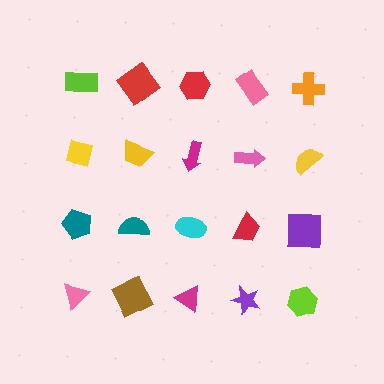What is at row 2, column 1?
A yellow square.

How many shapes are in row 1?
5 shapes.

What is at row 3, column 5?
A purple square.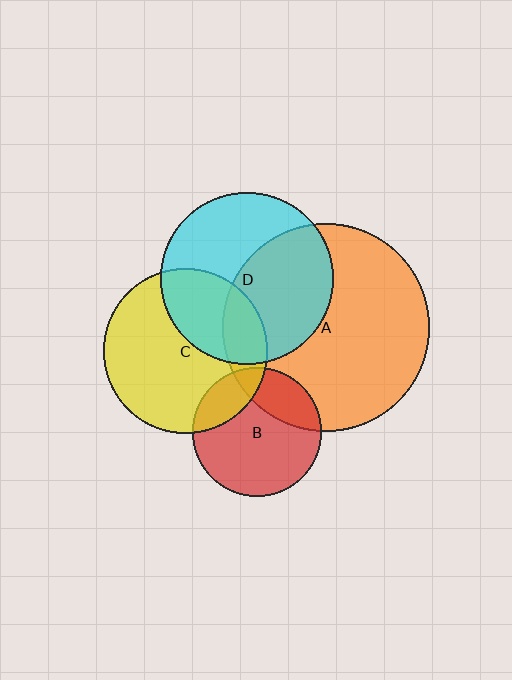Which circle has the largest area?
Circle A (orange).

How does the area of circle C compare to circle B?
Approximately 1.6 times.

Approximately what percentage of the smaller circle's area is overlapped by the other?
Approximately 15%.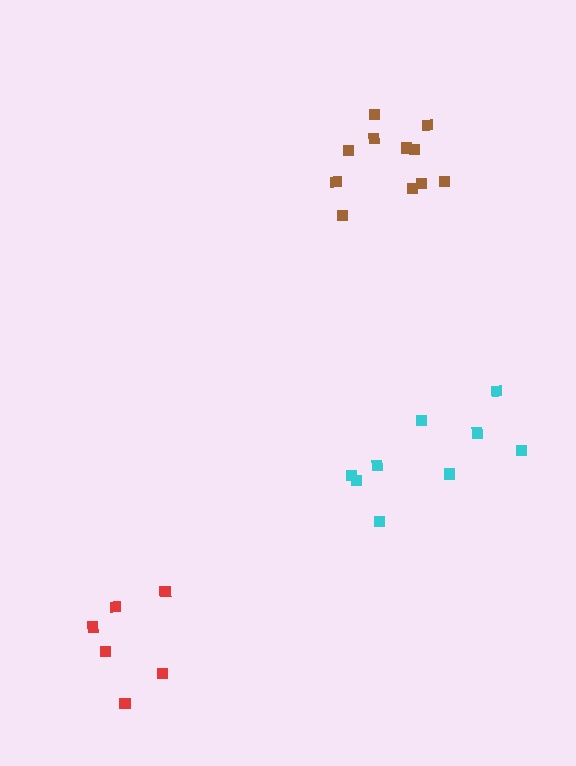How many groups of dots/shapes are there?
There are 3 groups.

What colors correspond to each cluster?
The clusters are colored: cyan, red, brown.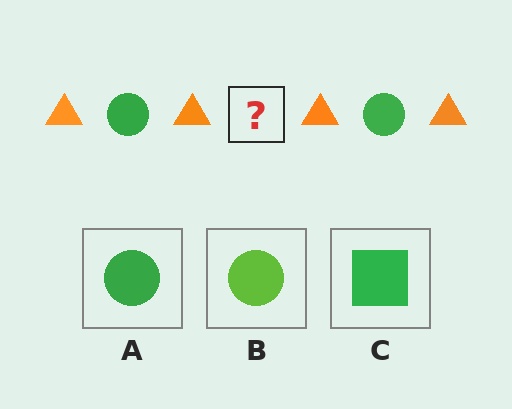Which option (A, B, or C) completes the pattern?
A.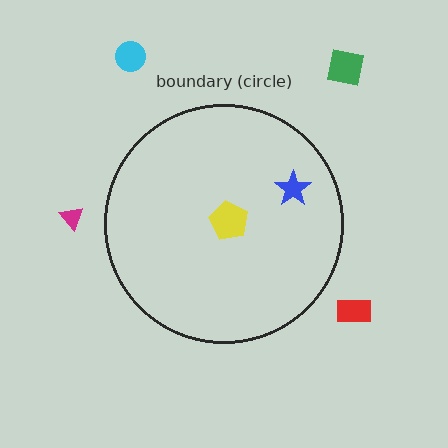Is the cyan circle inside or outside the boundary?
Outside.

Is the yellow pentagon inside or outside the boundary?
Inside.